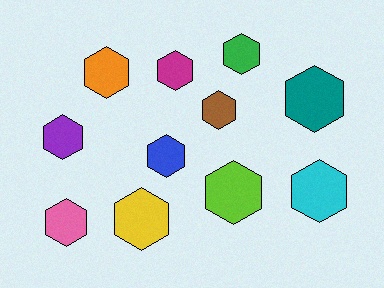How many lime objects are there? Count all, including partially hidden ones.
There is 1 lime object.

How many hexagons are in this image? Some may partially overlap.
There are 11 hexagons.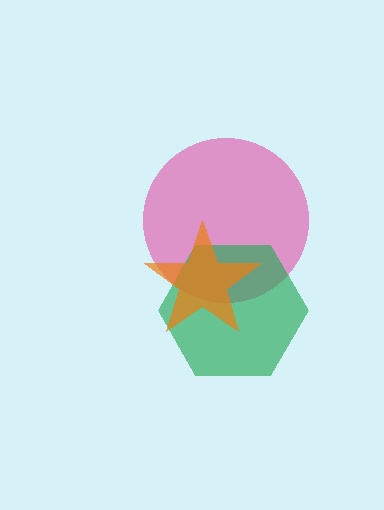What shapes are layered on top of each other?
The layered shapes are: a pink circle, a green hexagon, an orange star.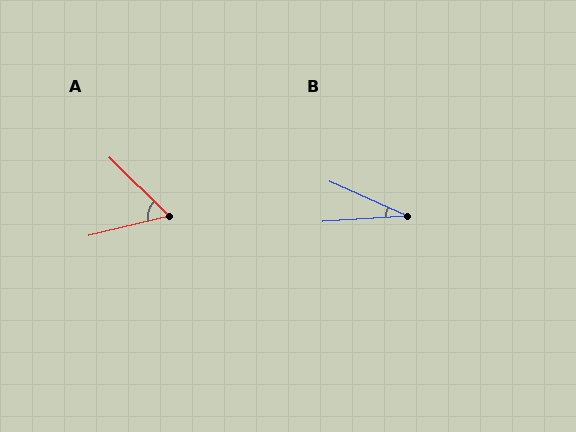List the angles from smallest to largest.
B (28°), A (58°).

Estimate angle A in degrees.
Approximately 58 degrees.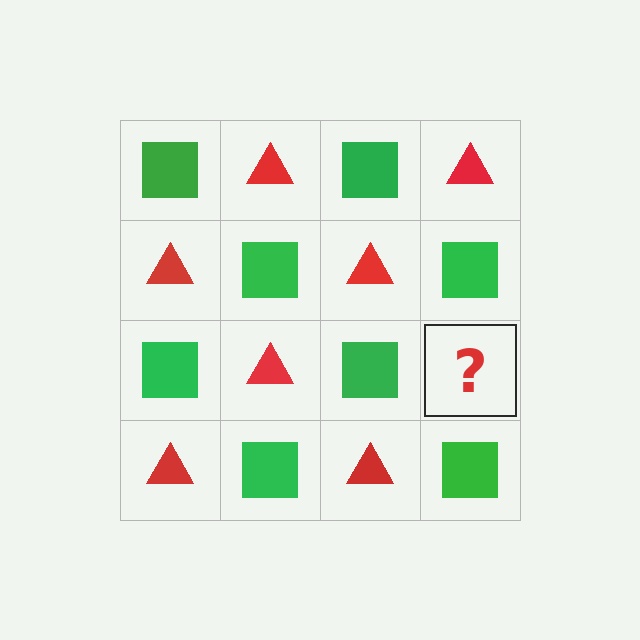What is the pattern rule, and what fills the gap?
The rule is that it alternates green square and red triangle in a checkerboard pattern. The gap should be filled with a red triangle.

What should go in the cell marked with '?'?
The missing cell should contain a red triangle.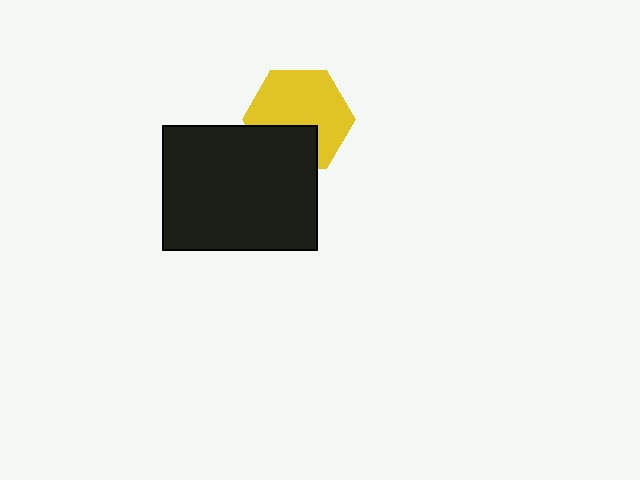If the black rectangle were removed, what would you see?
You would see the complete yellow hexagon.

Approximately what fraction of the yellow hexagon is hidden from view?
Roughly 31% of the yellow hexagon is hidden behind the black rectangle.